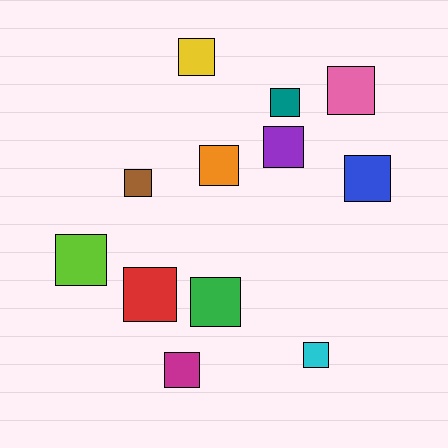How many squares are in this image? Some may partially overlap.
There are 12 squares.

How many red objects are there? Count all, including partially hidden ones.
There is 1 red object.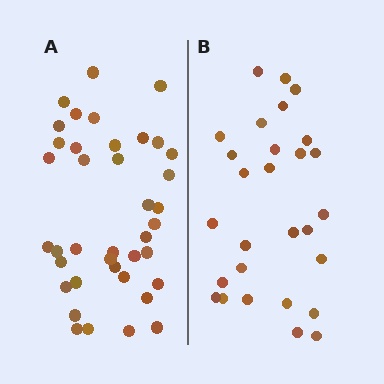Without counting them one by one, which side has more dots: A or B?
Region A (the left region) has more dots.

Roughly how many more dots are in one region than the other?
Region A has roughly 12 or so more dots than region B.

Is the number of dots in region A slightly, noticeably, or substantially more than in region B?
Region A has noticeably more, but not dramatically so. The ratio is roughly 1.4 to 1.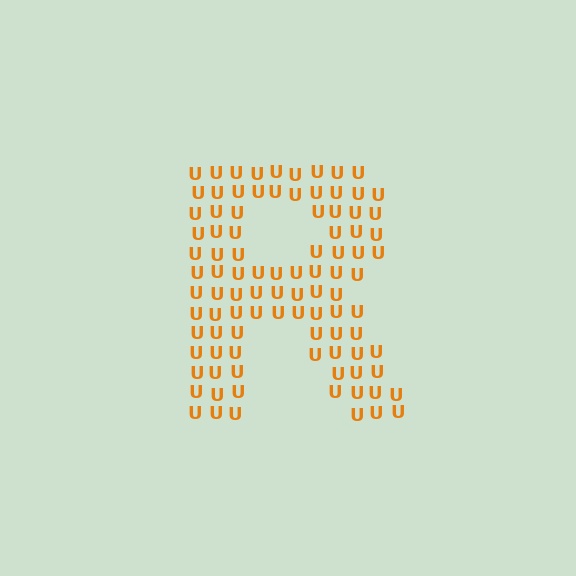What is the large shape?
The large shape is the letter R.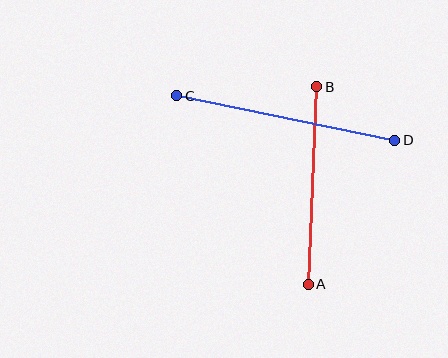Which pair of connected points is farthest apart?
Points C and D are farthest apart.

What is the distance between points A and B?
The distance is approximately 198 pixels.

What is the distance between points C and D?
The distance is approximately 223 pixels.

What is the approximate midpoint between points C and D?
The midpoint is at approximately (286, 118) pixels.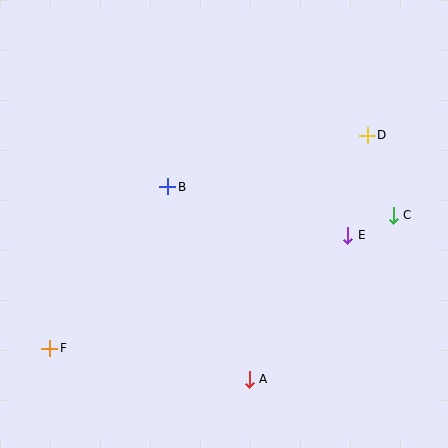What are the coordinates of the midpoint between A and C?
The midpoint between A and C is at (321, 297).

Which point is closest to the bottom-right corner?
Point A is closest to the bottom-right corner.